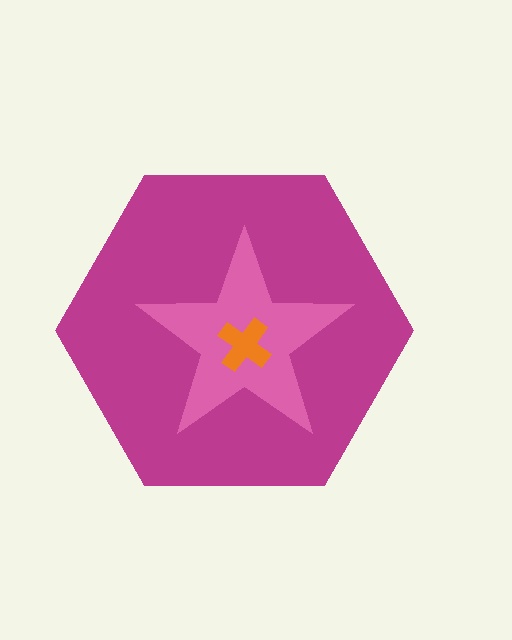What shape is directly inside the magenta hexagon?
The pink star.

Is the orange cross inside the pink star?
Yes.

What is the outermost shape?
The magenta hexagon.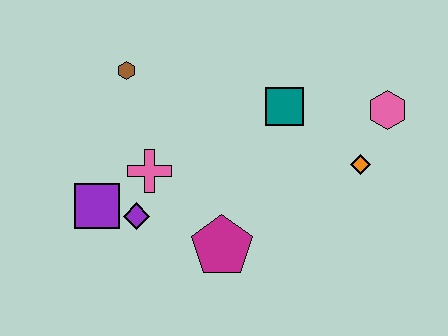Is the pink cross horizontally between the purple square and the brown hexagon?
No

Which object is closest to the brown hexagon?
The pink cross is closest to the brown hexagon.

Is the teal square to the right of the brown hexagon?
Yes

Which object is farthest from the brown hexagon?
The pink hexagon is farthest from the brown hexagon.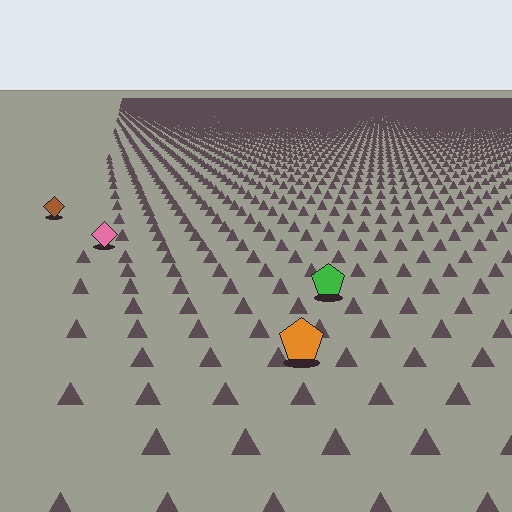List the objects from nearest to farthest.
From nearest to farthest: the orange pentagon, the green pentagon, the pink diamond, the brown diamond.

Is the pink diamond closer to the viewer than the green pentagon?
No. The green pentagon is closer — you can tell from the texture gradient: the ground texture is coarser near it.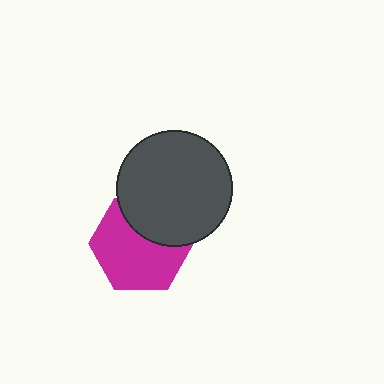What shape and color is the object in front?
The object in front is a dark gray circle.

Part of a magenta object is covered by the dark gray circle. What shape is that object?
It is a hexagon.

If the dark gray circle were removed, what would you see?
You would see the complete magenta hexagon.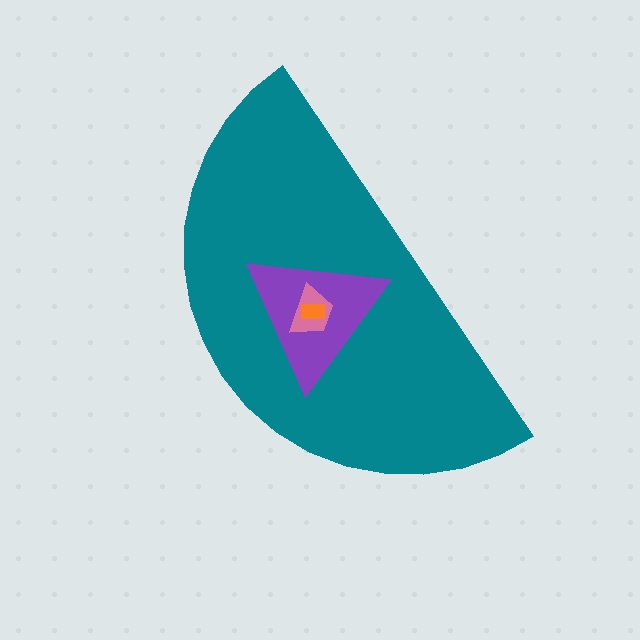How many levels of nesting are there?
4.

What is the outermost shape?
The teal semicircle.